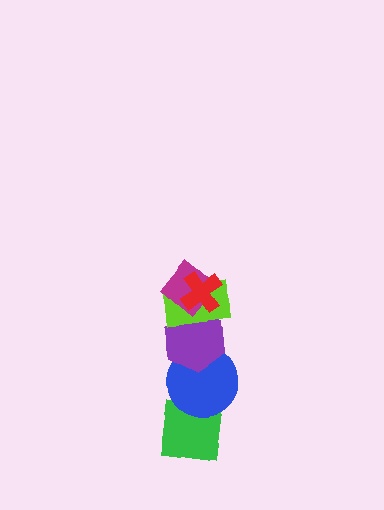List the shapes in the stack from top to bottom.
From top to bottom: the red cross, the magenta diamond, the lime rectangle, the purple hexagon, the blue circle, the green square.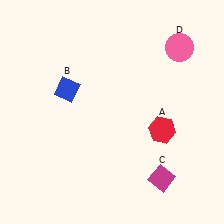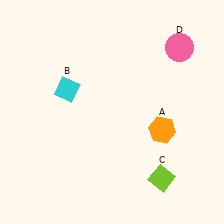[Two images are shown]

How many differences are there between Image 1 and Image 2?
There are 3 differences between the two images.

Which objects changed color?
A changed from red to orange. B changed from blue to cyan. C changed from magenta to lime.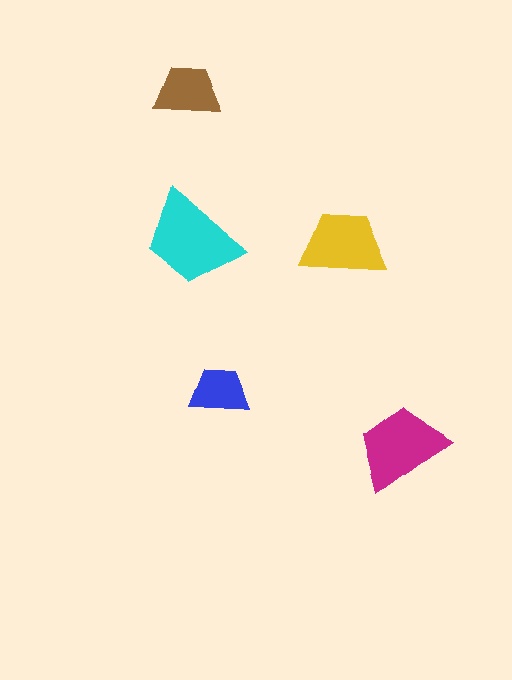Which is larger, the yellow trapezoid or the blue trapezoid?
The yellow one.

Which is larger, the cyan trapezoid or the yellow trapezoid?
The cyan one.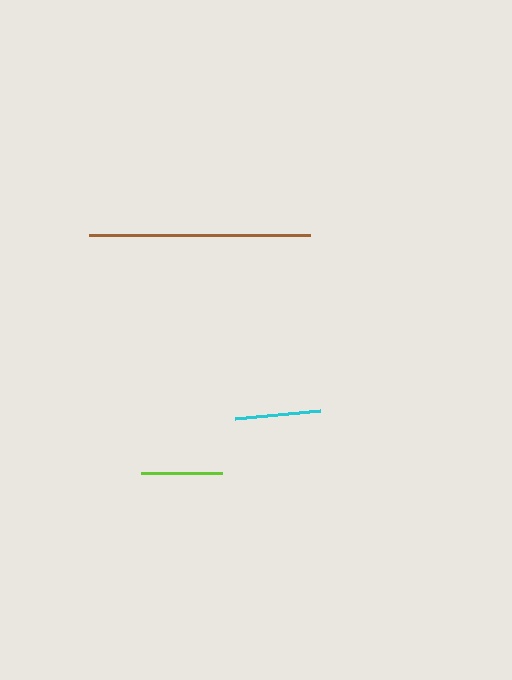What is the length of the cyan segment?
The cyan segment is approximately 86 pixels long.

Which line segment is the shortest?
The lime line is the shortest at approximately 81 pixels.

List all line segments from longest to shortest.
From longest to shortest: brown, cyan, lime.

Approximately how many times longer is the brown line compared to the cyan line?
The brown line is approximately 2.6 times the length of the cyan line.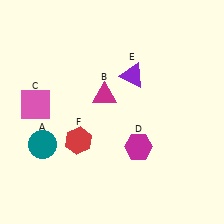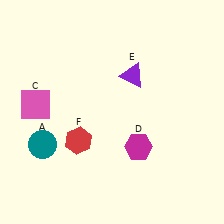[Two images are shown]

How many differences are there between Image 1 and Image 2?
There is 1 difference between the two images.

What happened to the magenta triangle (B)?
The magenta triangle (B) was removed in Image 2. It was in the top-left area of Image 1.